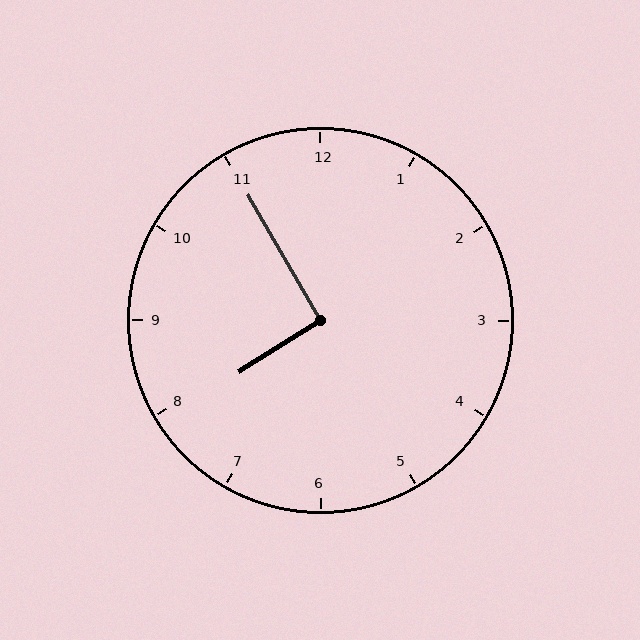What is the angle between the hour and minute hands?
Approximately 92 degrees.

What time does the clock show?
7:55.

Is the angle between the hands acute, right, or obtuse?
It is right.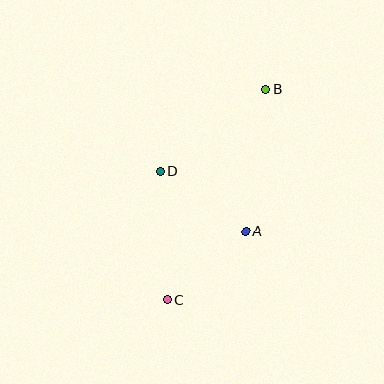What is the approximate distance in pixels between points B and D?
The distance between B and D is approximately 133 pixels.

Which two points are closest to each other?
Points A and D are closest to each other.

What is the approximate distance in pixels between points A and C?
The distance between A and C is approximately 105 pixels.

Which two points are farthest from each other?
Points B and C are farthest from each other.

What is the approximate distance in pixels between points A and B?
The distance between A and B is approximately 143 pixels.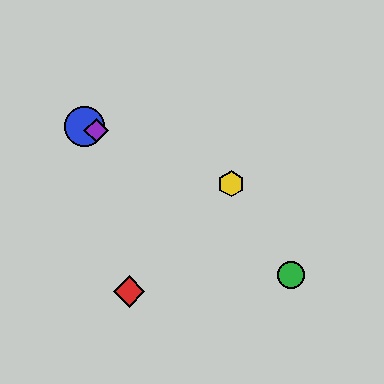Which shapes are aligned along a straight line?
The blue circle, the yellow hexagon, the purple diamond are aligned along a straight line.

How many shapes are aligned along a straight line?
3 shapes (the blue circle, the yellow hexagon, the purple diamond) are aligned along a straight line.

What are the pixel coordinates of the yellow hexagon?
The yellow hexagon is at (231, 184).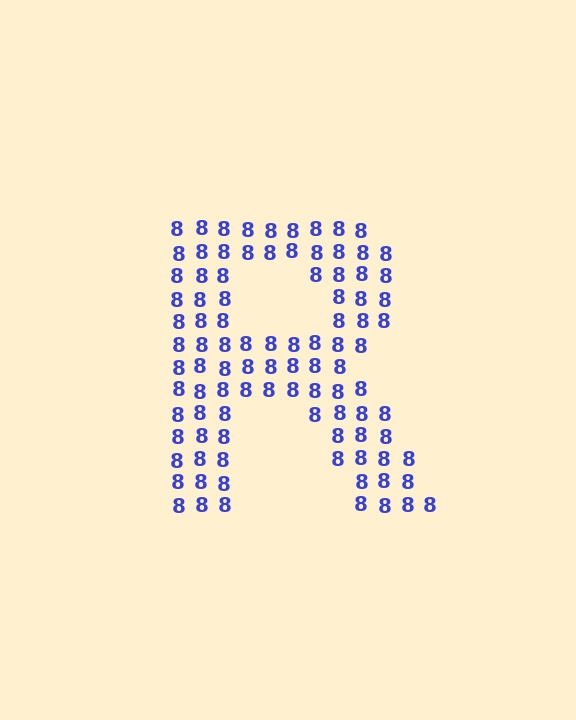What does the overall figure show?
The overall figure shows the letter R.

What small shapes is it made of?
It is made of small digit 8's.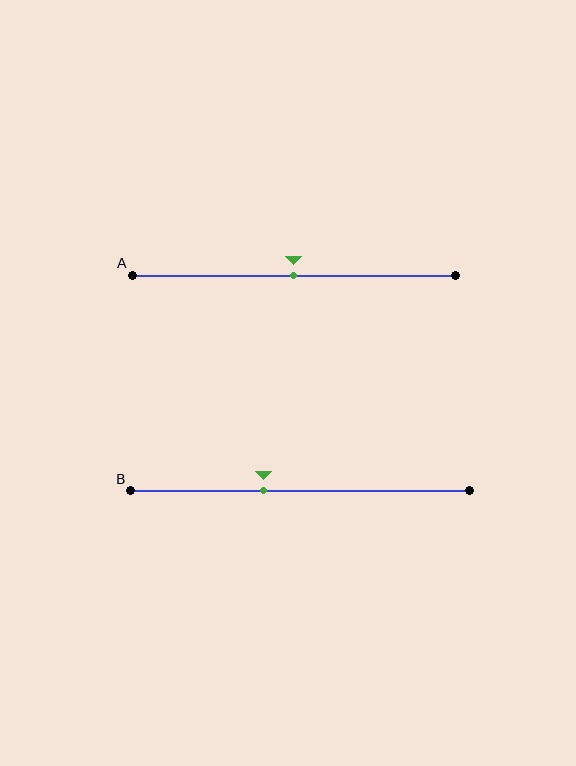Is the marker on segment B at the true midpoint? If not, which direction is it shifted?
No, the marker on segment B is shifted to the left by about 11% of the segment length.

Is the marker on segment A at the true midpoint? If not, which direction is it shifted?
Yes, the marker on segment A is at the true midpoint.